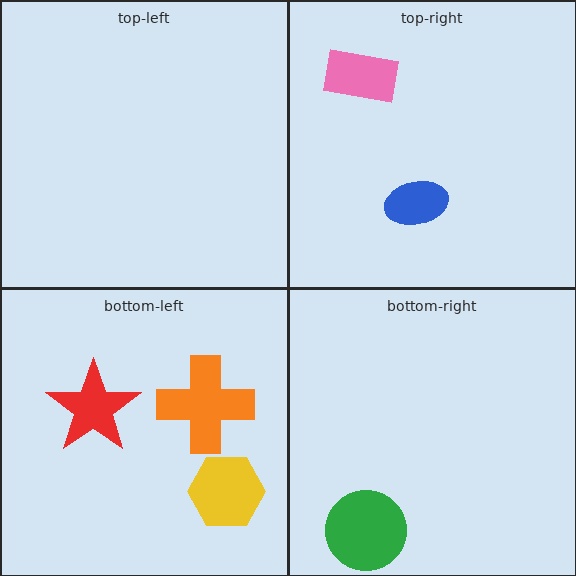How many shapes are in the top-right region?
2.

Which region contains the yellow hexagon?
The bottom-left region.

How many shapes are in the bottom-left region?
3.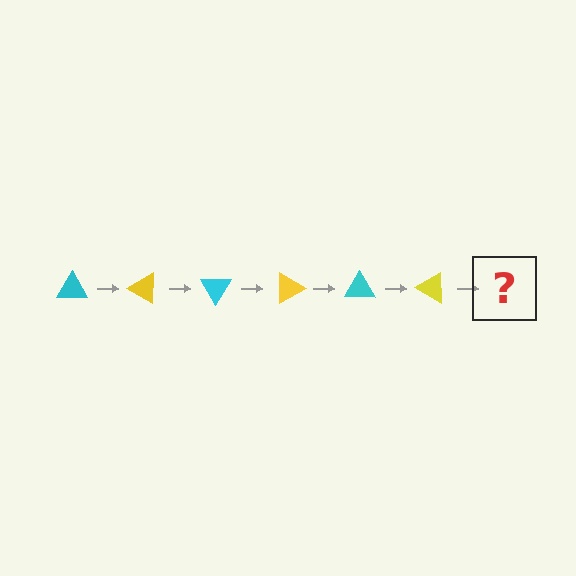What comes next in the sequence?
The next element should be a cyan triangle, rotated 180 degrees from the start.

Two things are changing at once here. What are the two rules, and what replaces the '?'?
The two rules are that it rotates 30 degrees each step and the color cycles through cyan and yellow. The '?' should be a cyan triangle, rotated 180 degrees from the start.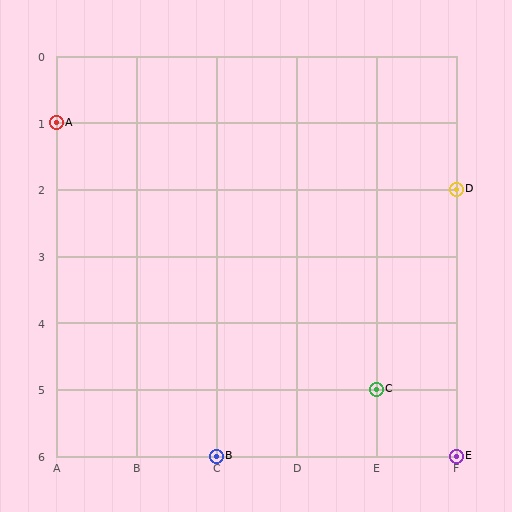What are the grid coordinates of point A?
Point A is at grid coordinates (A, 1).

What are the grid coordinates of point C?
Point C is at grid coordinates (E, 5).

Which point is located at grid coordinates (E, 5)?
Point C is at (E, 5).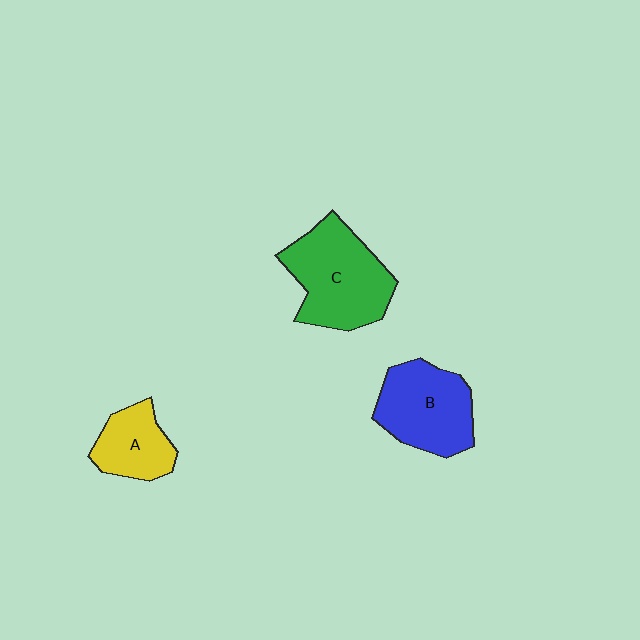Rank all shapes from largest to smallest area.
From largest to smallest: C (green), B (blue), A (yellow).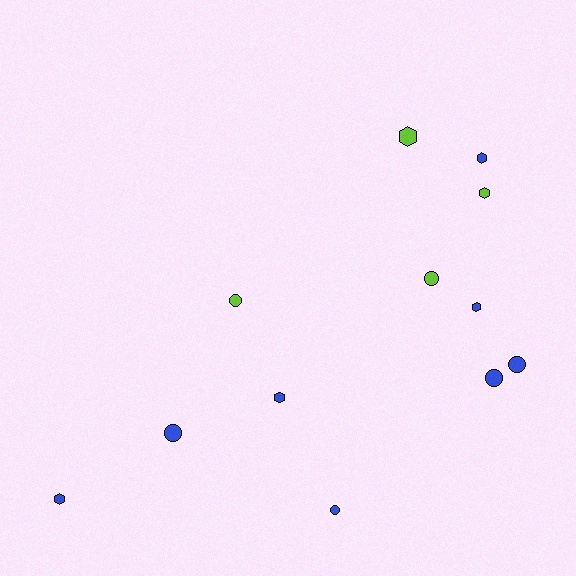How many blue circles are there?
There are 4 blue circles.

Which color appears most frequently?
Blue, with 8 objects.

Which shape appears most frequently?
Circle, with 6 objects.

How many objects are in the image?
There are 12 objects.